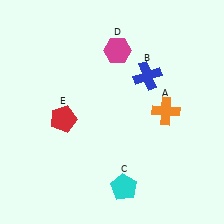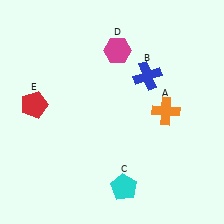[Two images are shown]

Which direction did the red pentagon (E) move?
The red pentagon (E) moved left.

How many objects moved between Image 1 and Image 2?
1 object moved between the two images.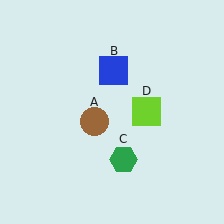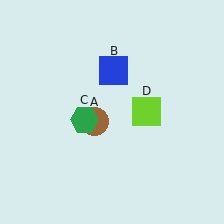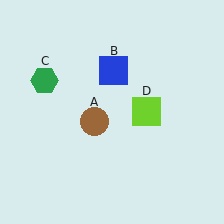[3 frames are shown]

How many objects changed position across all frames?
1 object changed position: green hexagon (object C).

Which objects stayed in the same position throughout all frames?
Brown circle (object A) and blue square (object B) and lime square (object D) remained stationary.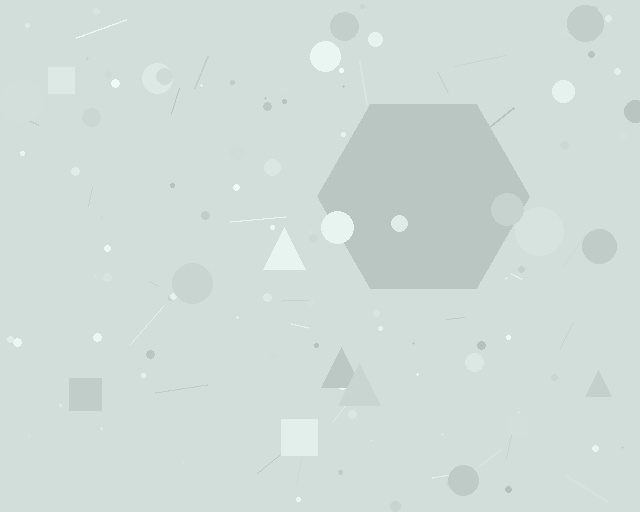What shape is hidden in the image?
A hexagon is hidden in the image.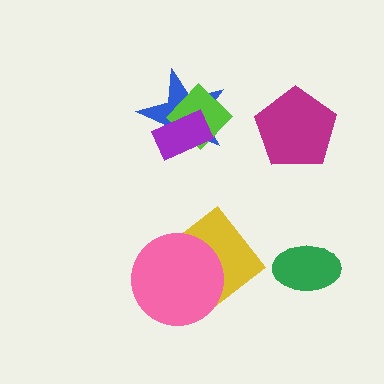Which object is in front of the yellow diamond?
The pink circle is in front of the yellow diamond.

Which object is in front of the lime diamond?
The purple rectangle is in front of the lime diamond.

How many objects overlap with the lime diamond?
2 objects overlap with the lime diamond.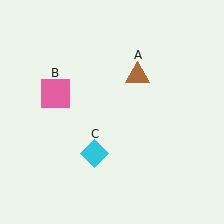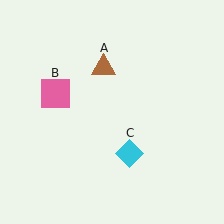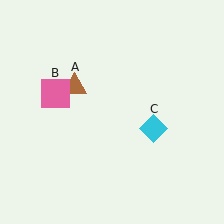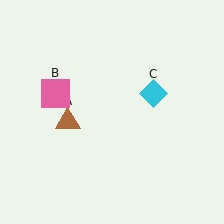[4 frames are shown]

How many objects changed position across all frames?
2 objects changed position: brown triangle (object A), cyan diamond (object C).